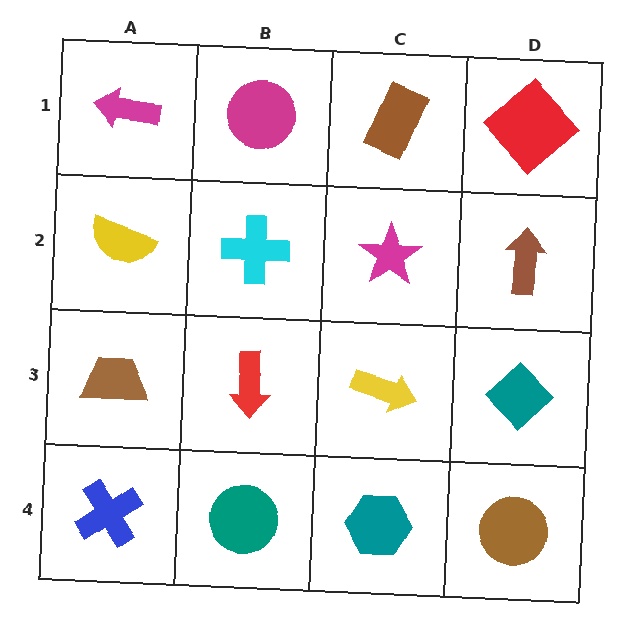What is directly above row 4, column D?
A teal diamond.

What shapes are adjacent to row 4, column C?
A yellow arrow (row 3, column C), a teal circle (row 4, column B), a brown circle (row 4, column D).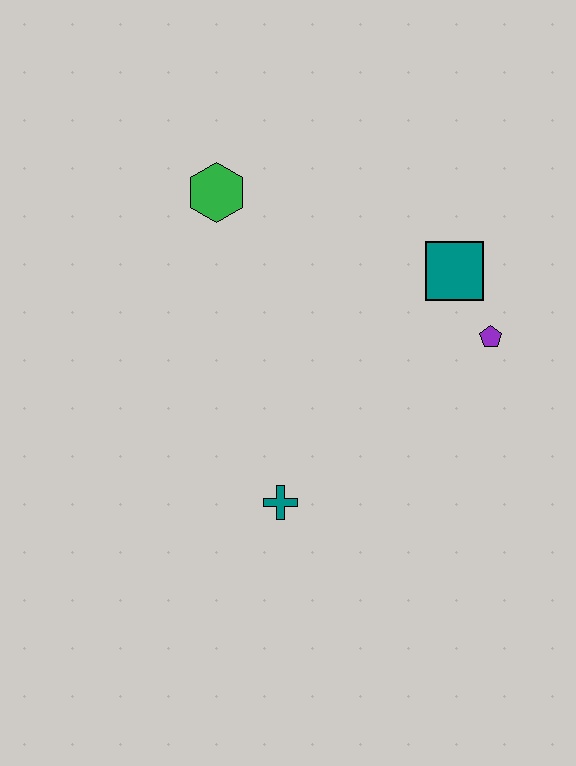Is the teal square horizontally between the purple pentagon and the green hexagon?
Yes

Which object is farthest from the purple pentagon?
The green hexagon is farthest from the purple pentagon.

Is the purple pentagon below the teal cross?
No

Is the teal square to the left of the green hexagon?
No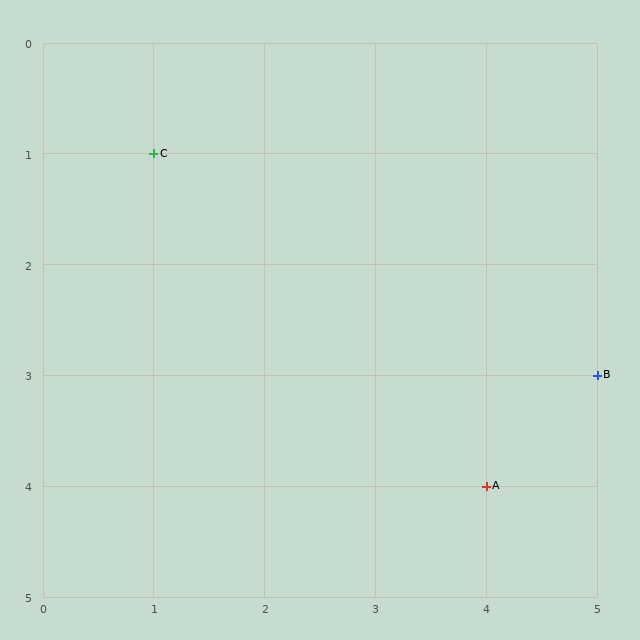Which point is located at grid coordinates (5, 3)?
Point B is at (5, 3).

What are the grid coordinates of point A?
Point A is at grid coordinates (4, 4).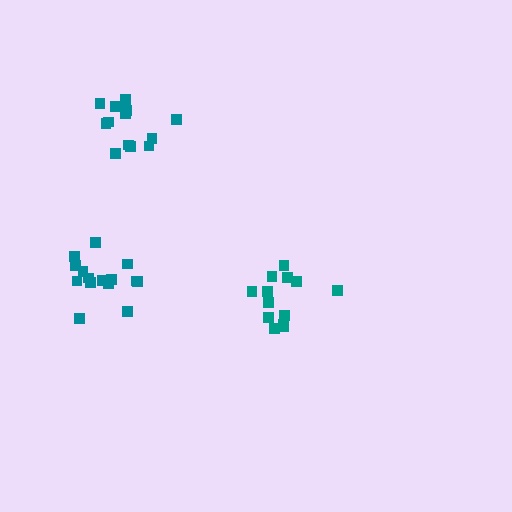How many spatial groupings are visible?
There are 3 spatial groupings.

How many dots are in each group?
Group 1: 13 dots, Group 2: 15 dots, Group 3: 14 dots (42 total).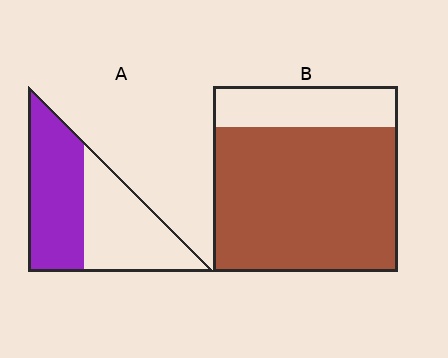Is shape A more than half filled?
Roughly half.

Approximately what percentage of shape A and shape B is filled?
A is approximately 50% and B is approximately 80%.